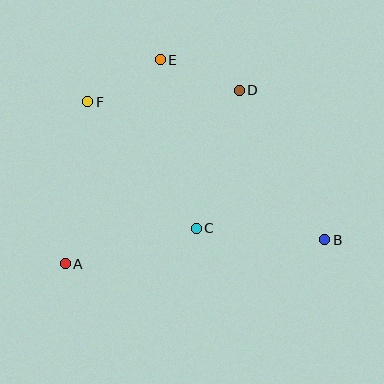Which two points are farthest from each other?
Points B and F are farthest from each other.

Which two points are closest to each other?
Points E and F are closest to each other.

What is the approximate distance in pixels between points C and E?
The distance between C and E is approximately 173 pixels.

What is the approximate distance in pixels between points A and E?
The distance between A and E is approximately 225 pixels.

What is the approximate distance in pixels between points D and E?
The distance between D and E is approximately 85 pixels.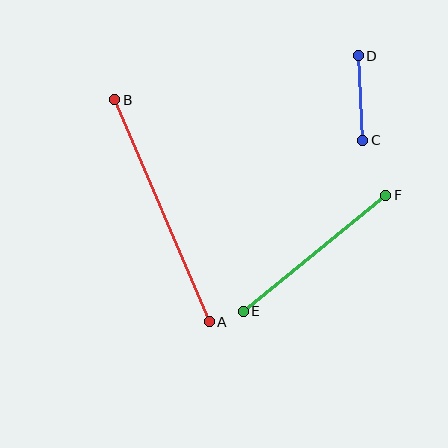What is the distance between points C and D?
The distance is approximately 84 pixels.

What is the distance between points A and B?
The distance is approximately 241 pixels.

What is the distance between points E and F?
The distance is approximately 184 pixels.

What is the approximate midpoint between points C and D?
The midpoint is at approximately (360, 98) pixels.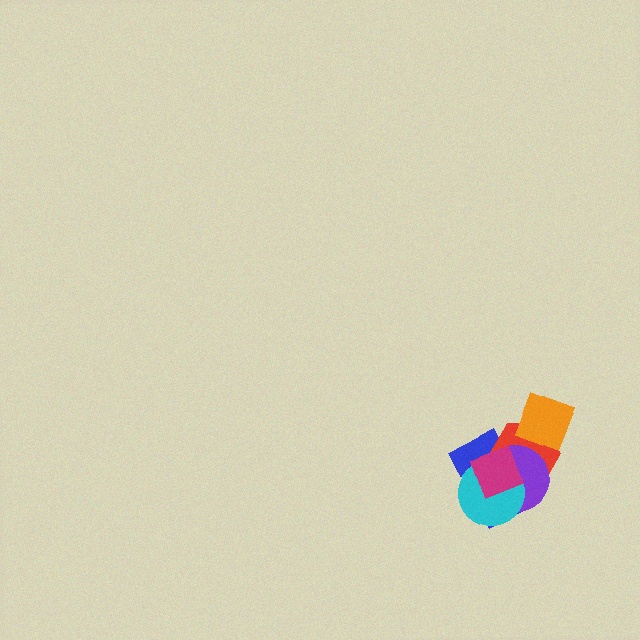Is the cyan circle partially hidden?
Yes, it is partially covered by another shape.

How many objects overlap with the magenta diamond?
4 objects overlap with the magenta diamond.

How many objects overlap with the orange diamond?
1 object overlaps with the orange diamond.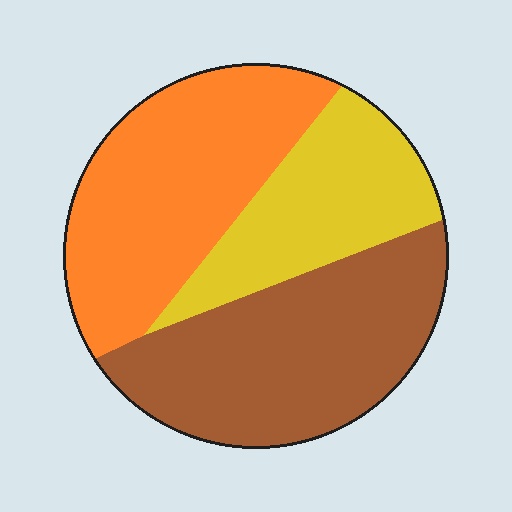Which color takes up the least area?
Yellow, at roughly 25%.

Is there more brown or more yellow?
Brown.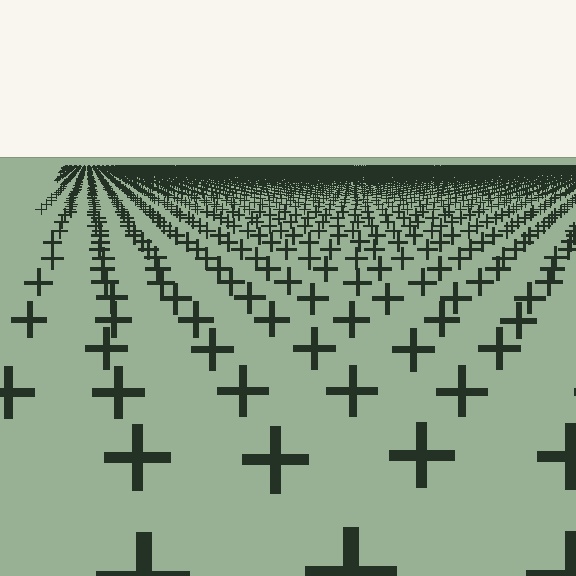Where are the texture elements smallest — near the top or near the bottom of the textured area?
Near the top.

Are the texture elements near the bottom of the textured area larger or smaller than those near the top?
Larger. Near the bottom, elements are closer to the viewer and appear at a bigger on-screen size.